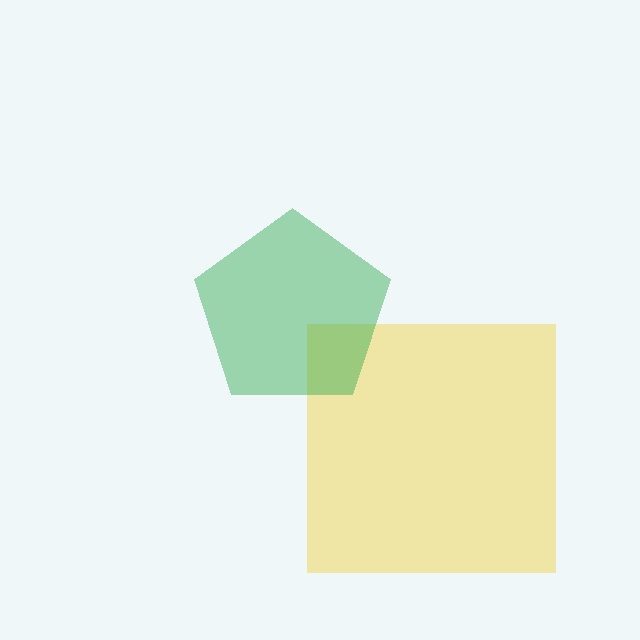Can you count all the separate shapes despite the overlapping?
Yes, there are 2 separate shapes.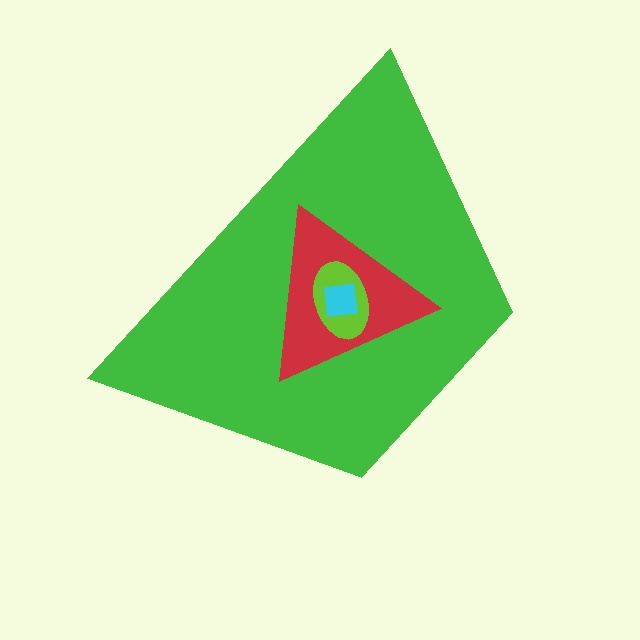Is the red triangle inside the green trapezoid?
Yes.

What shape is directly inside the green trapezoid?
The red triangle.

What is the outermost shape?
The green trapezoid.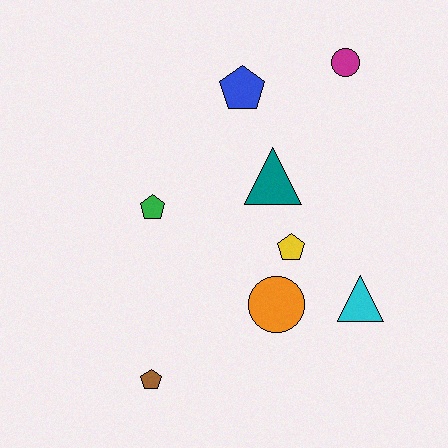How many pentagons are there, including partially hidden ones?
There are 4 pentagons.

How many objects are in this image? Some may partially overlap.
There are 8 objects.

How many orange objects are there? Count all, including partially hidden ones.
There is 1 orange object.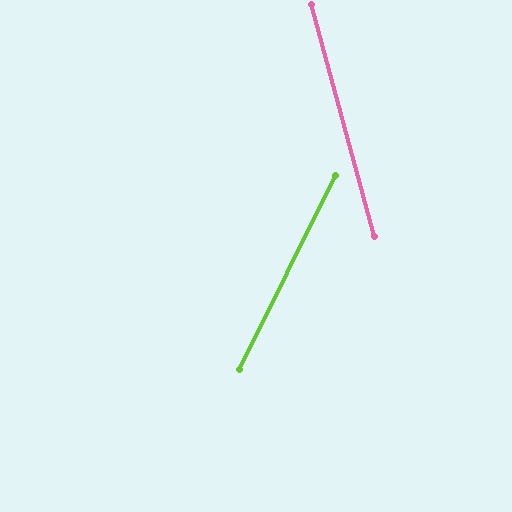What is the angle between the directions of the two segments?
Approximately 42 degrees.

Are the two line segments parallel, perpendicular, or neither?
Neither parallel nor perpendicular — they differ by about 42°.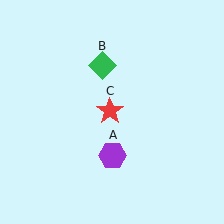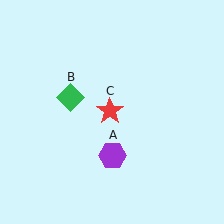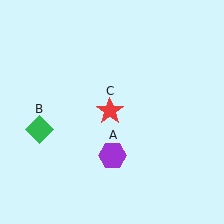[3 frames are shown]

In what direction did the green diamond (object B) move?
The green diamond (object B) moved down and to the left.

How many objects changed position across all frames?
1 object changed position: green diamond (object B).